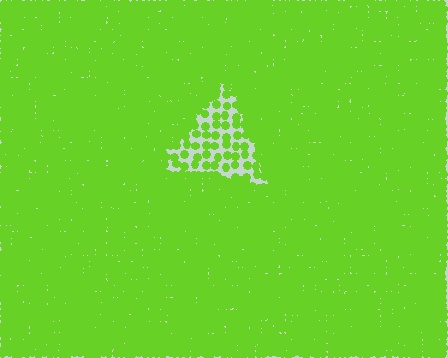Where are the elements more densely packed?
The elements are more densely packed outside the triangle boundary.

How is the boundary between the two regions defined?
The boundary is defined by a change in element density (approximately 2.9x ratio). All elements are the same color, size, and shape.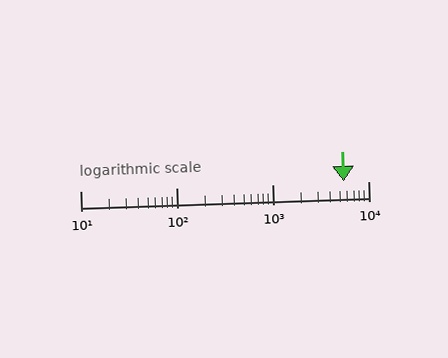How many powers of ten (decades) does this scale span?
The scale spans 3 decades, from 10 to 10000.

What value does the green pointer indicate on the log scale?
The pointer indicates approximately 5600.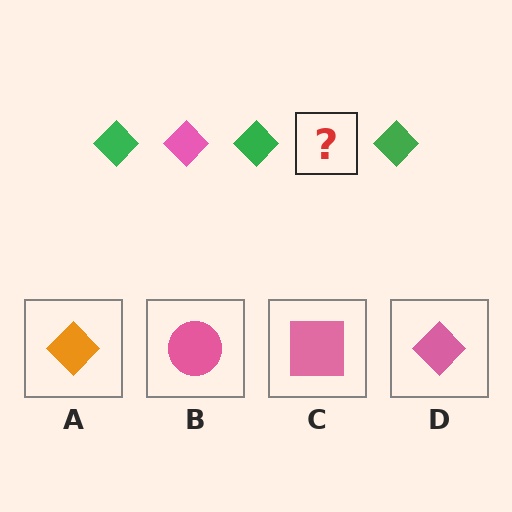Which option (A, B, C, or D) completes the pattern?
D.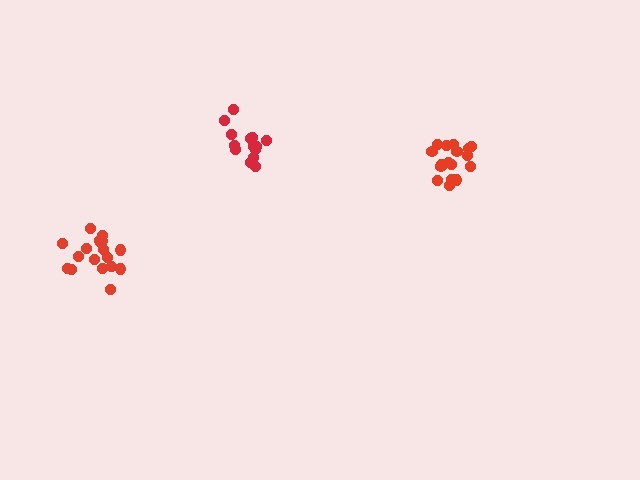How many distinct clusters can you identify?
There are 3 distinct clusters.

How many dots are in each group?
Group 1: 14 dots, Group 2: 18 dots, Group 3: 17 dots (49 total).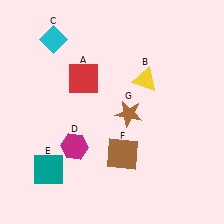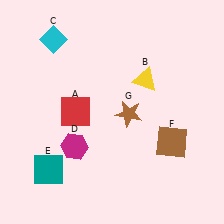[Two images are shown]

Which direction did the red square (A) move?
The red square (A) moved down.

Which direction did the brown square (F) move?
The brown square (F) moved right.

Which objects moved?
The objects that moved are: the red square (A), the brown square (F).